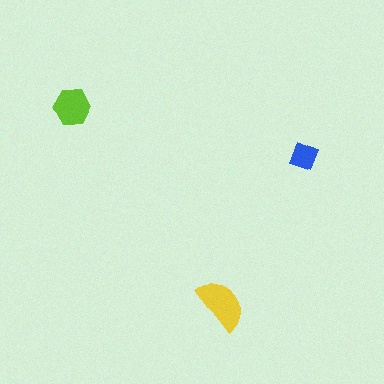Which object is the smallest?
The blue diamond.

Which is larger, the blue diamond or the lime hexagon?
The lime hexagon.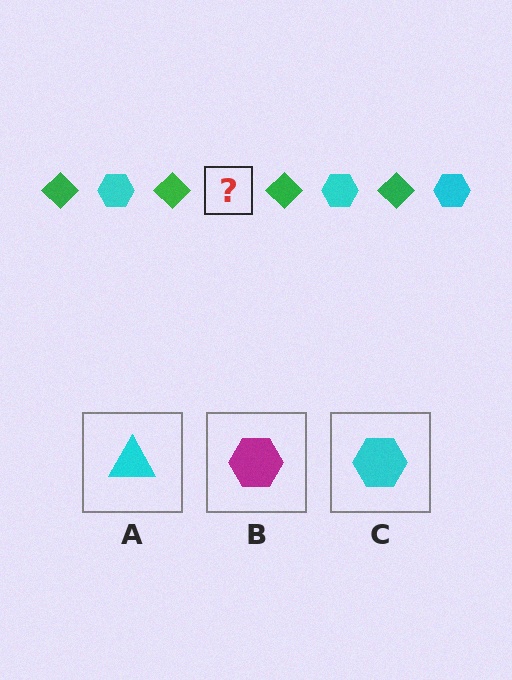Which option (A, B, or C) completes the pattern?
C.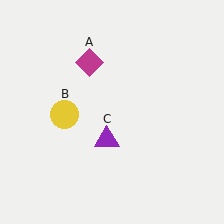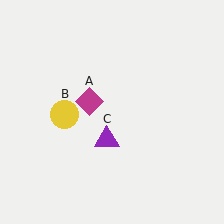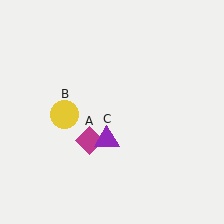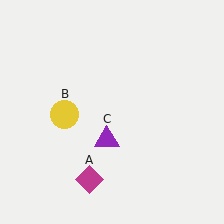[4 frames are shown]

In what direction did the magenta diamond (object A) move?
The magenta diamond (object A) moved down.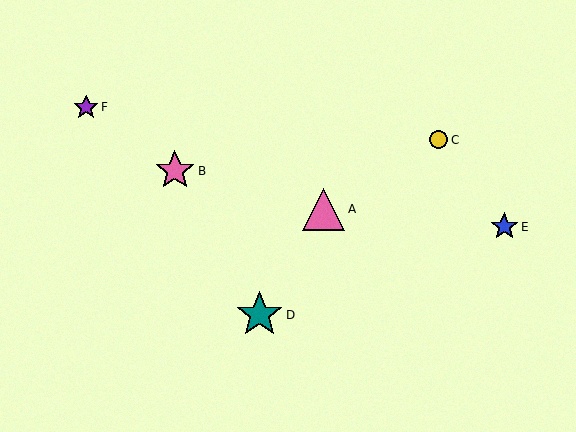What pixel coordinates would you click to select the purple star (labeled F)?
Click at (86, 107) to select the purple star F.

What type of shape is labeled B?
Shape B is a pink star.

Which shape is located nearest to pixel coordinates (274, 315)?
The teal star (labeled D) at (259, 315) is nearest to that location.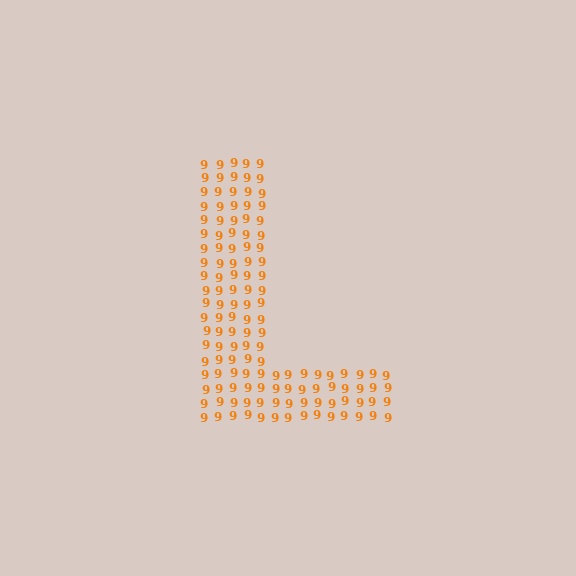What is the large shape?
The large shape is the letter L.